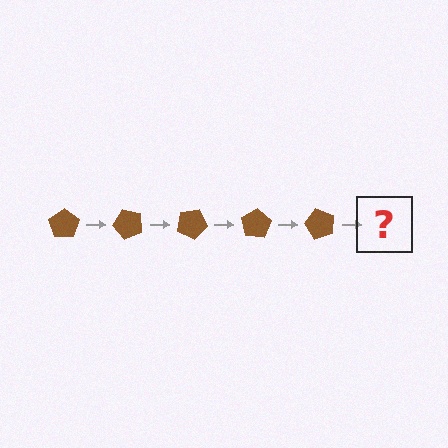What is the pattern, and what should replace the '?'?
The pattern is that the pentagon rotates 50 degrees each step. The '?' should be a brown pentagon rotated 250 degrees.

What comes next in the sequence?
The next element should be a brown pentagon rotated 250 degrees.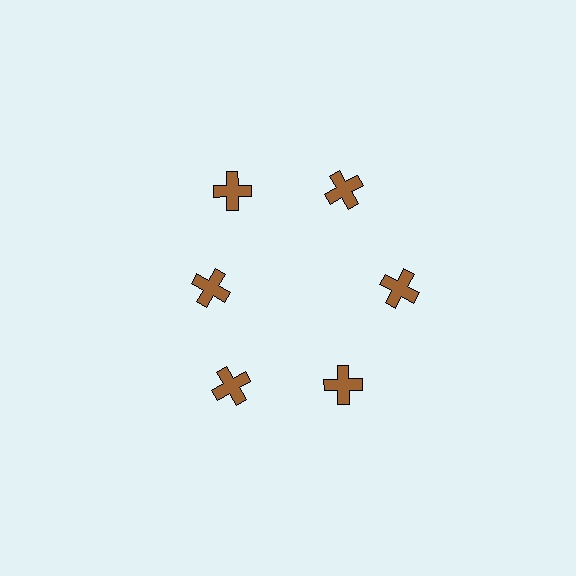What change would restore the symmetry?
The symmetry would be restored by moving it outward, back onto the ring so that all 6 crosses sit at equal angles and equal distance from the center.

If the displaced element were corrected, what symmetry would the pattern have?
It would have 6-fold rotational symmetry — the pattern would map onto itself every 60 degrees.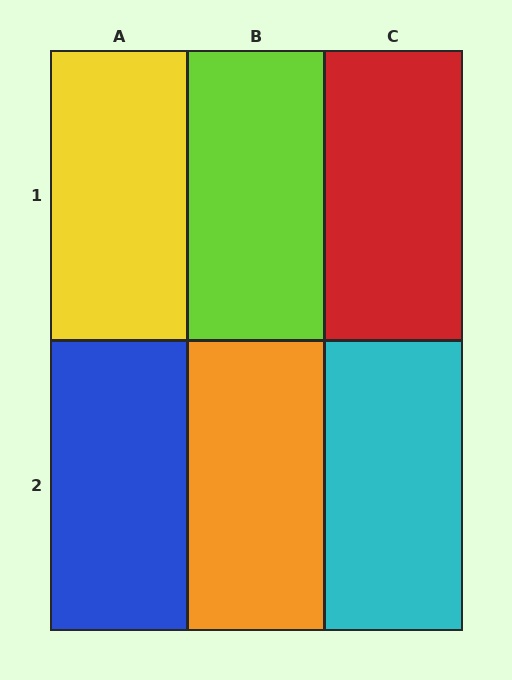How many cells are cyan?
1 cell is cyan.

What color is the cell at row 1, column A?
Yellow.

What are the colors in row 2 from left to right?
Blue, orange, cyan.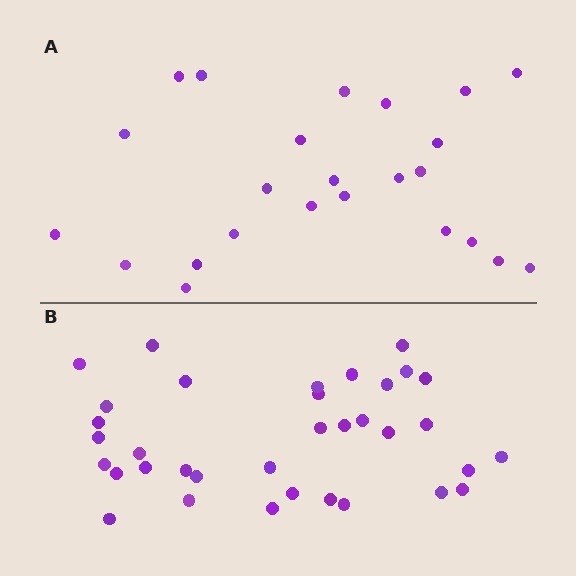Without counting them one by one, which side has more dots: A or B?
Region B (the bottom region) has more dots.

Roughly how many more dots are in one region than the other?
Region B has roughly 12 or so more dots than region A.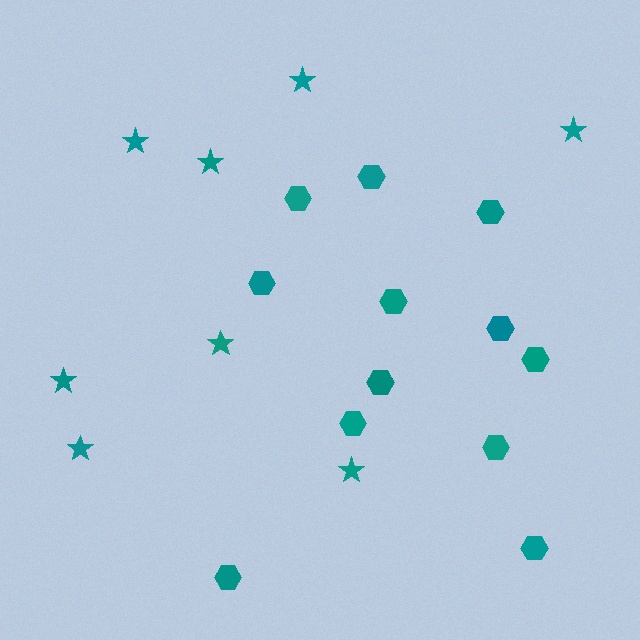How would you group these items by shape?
There are 2 groups: one group of stars (8) and one group of hexagons (12).